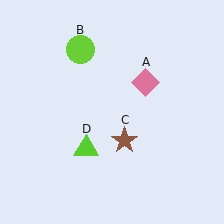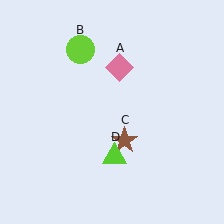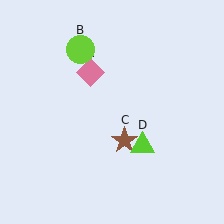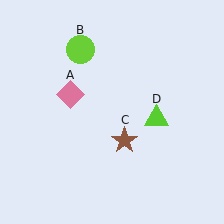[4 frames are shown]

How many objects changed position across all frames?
2 objects changed position: pink diamond (object A), lime triangle (object D).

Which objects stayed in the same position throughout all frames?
Lime circle (object B) and brown star (object C) remained stationary.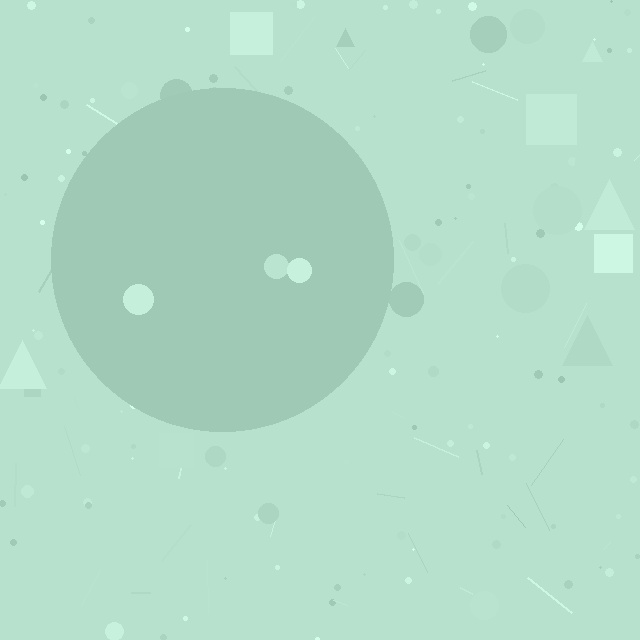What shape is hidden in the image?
A circle is hidden in the image.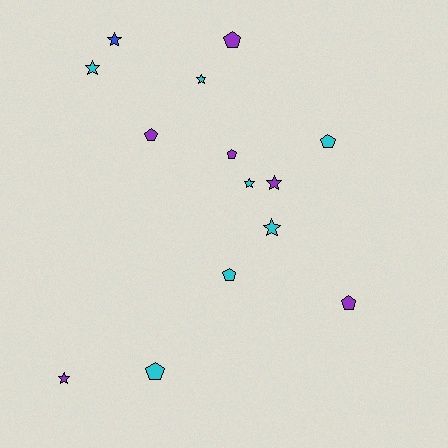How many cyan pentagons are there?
There are 3 cyan pentagons.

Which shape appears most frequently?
Star, with 7 objects.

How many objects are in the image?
There are 14 objects.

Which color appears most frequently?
Cyan, with 7 objects.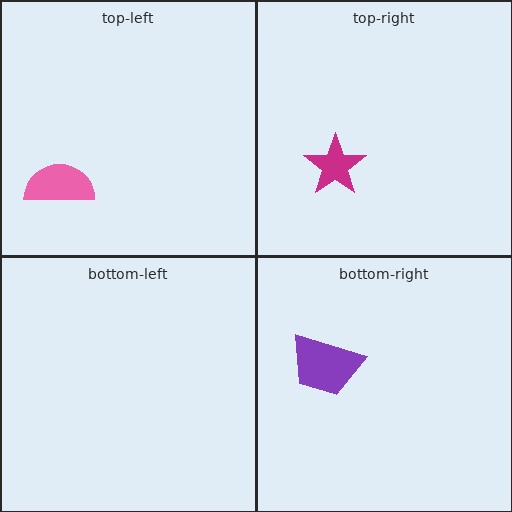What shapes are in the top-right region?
The magenta star.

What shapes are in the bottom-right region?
The purple trapezoid.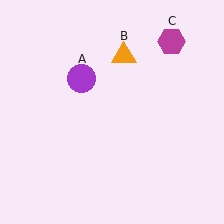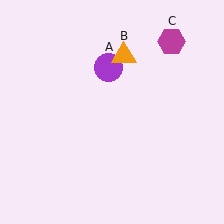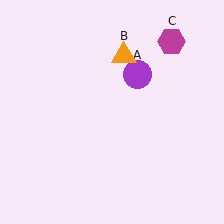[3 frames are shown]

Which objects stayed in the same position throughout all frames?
Orange triangle (object B) and magenta hexagon (object C) remained stationary.